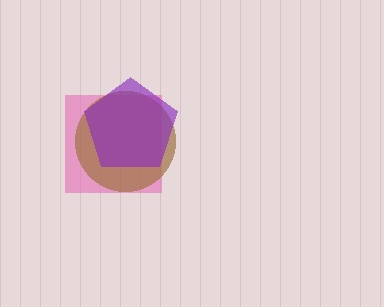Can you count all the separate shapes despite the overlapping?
Yes, there are 3 separate shapes.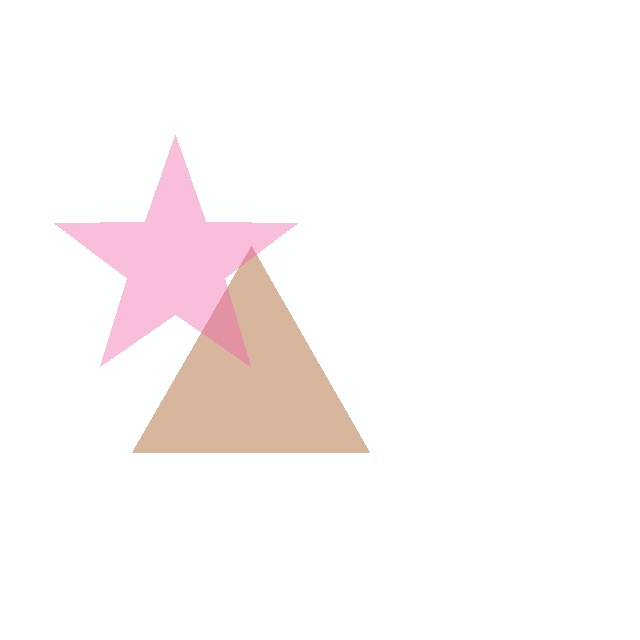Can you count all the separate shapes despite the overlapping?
Yes, there are 2 separate shapes.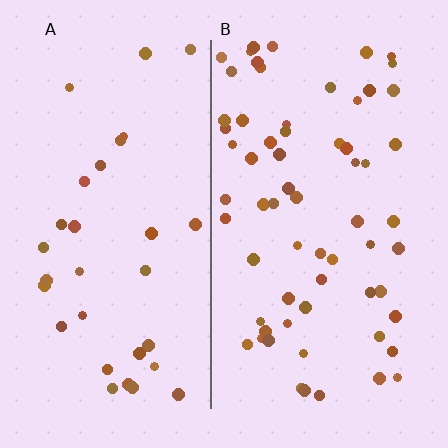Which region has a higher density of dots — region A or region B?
B (the right).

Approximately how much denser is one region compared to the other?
Approximately 2.0× — region B over region A.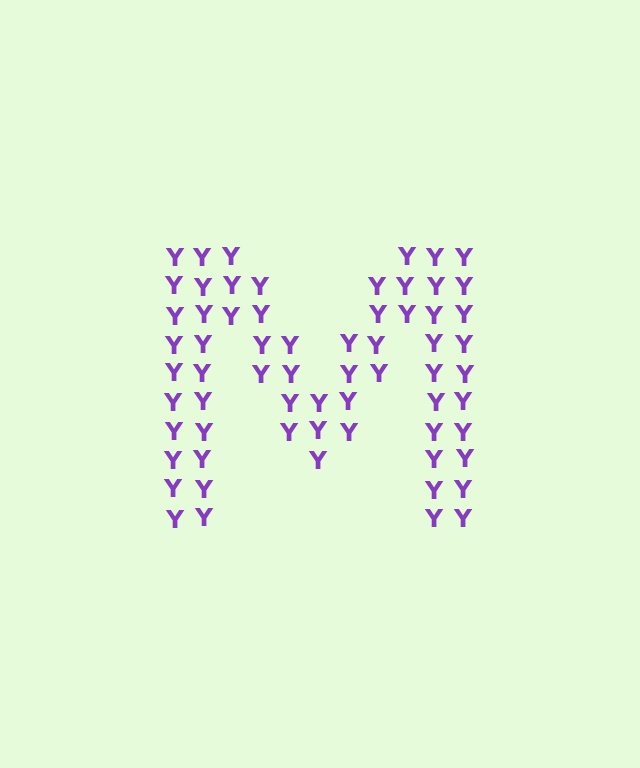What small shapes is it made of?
It is made of small letter Y's.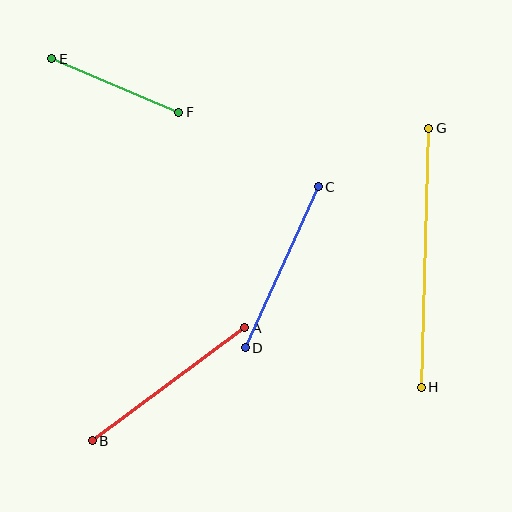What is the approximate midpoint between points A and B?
The midpoint is at approximately (169, 384) pixels.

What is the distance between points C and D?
The distance is approximately 177 pixels.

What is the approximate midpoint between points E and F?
The midpoint is at approximately (115, 86) pixels.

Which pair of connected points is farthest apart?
Points G and H are farthest apart.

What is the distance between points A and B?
The distance is approximately 190 pixels.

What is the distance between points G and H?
The distance is approximately 259 pixels.